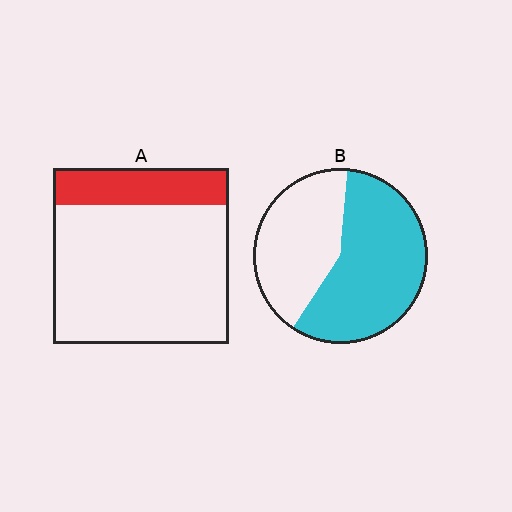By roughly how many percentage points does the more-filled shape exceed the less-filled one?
By roughly 35 percentage points (B over A).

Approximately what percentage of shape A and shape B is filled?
A is approximately 20% and B is approximately 60%.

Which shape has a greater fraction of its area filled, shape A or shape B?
Shape B.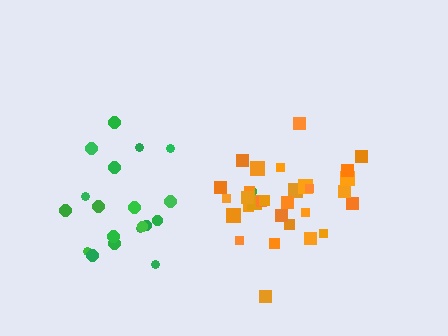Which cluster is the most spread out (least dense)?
Green.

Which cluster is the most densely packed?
Orange.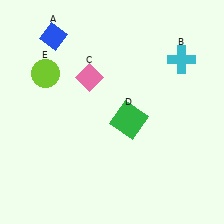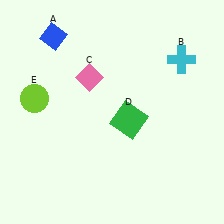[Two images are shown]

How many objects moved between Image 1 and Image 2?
1 object moved between the two images.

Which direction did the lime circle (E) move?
The lime circle (E) moved down.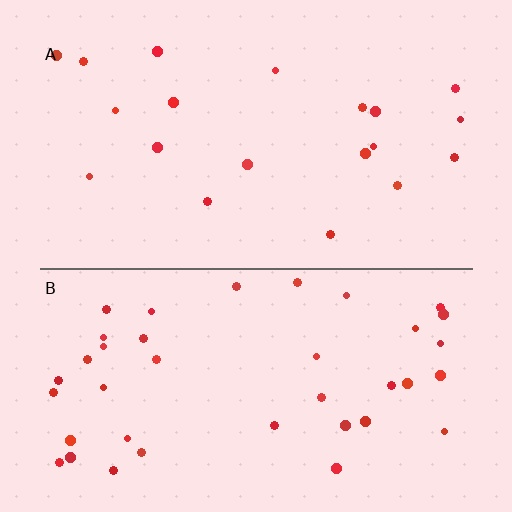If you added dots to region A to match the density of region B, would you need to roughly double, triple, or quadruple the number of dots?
Approximately double.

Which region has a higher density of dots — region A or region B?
B (the bottom).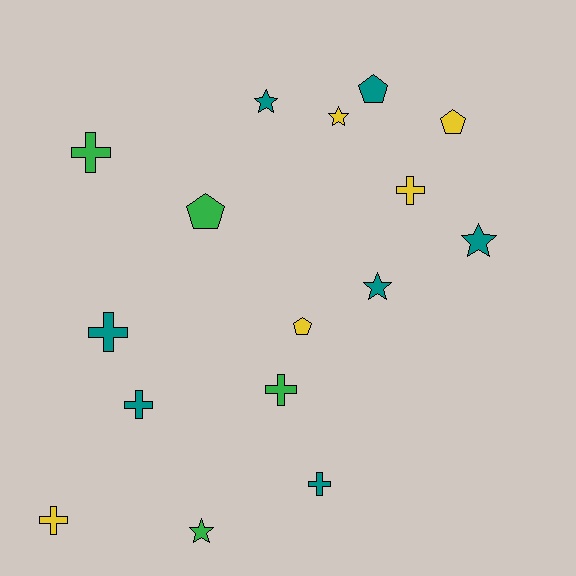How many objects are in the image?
There are 16 objects.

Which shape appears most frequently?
Cross, with 7 objects.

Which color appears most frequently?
Teal, with 7 objects.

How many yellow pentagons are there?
There are 2 yellow pentagons.